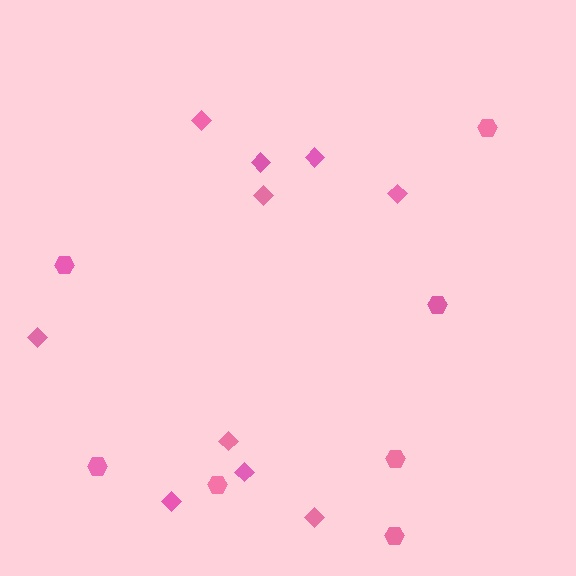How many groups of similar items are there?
There are 2 groups: one group of diamonds (10) and one group of hexagons (7).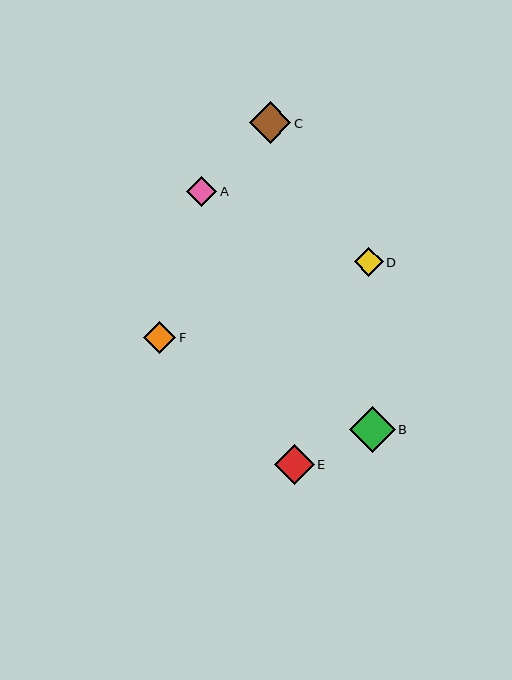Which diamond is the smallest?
Diamond D is the smallest with a size of approximately 29 pixels.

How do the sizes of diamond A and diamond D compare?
Diamond A and diamond D are approximately the same size.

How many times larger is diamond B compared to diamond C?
Diamond B is approximately 1.1 times the size of diamond C.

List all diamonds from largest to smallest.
From largest to smallest: B, C, E, F, A, D.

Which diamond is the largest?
Diamond B is the largest with a size of approximately 46 pixels.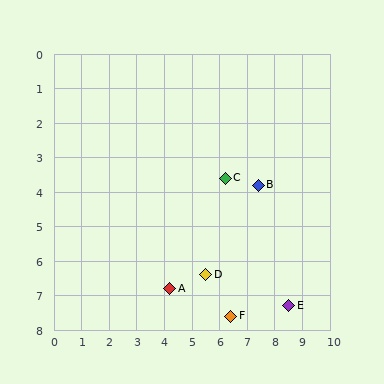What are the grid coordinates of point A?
Point A is at approximately (4.2, 6.8).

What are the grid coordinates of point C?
Point C is at approximately (6.2, 3.6).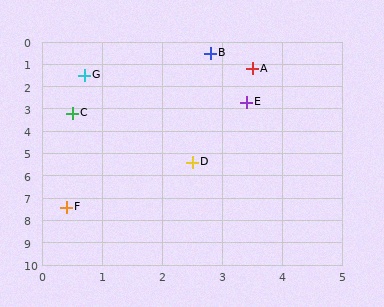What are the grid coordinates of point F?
Point F is at approximately (0.4, 7.4).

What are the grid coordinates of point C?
Point C is at approximately (0.5, 3.2).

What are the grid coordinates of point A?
Point A is at approximately (3.5, 1.2).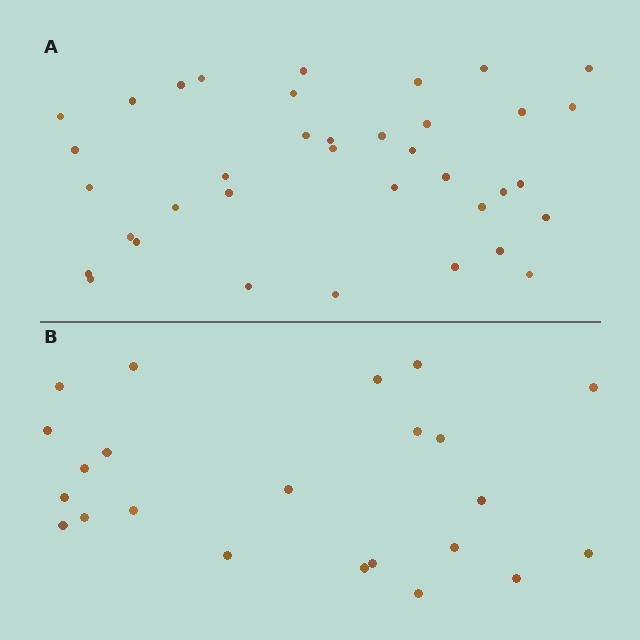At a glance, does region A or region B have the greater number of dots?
Region A (the top region) has more dots.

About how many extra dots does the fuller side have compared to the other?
Region A has approximately 15 more dots than region B.